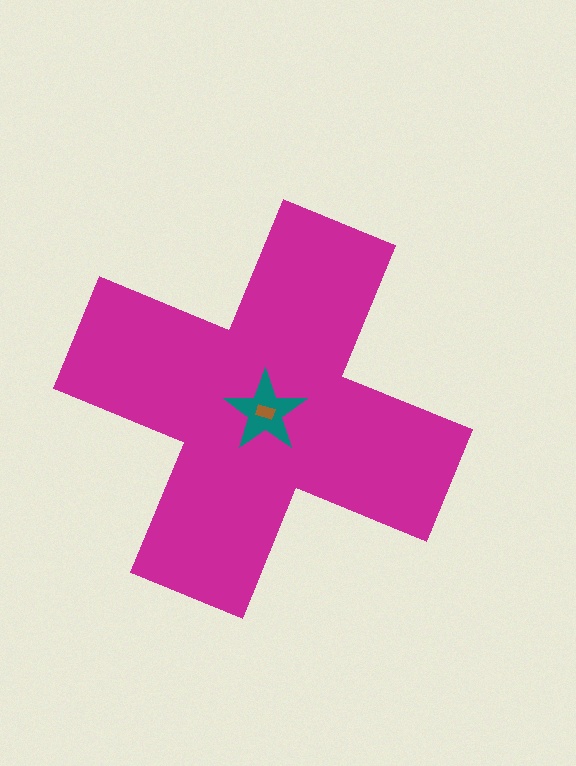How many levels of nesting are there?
3.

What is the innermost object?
The brown rectangle.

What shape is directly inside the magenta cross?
The teal star.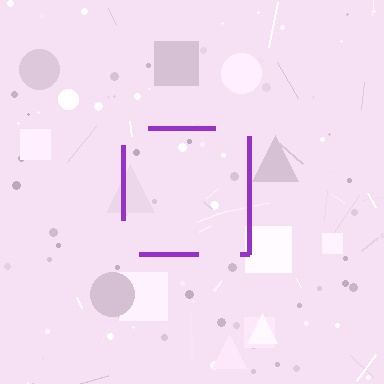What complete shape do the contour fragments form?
The contour fragments form a square.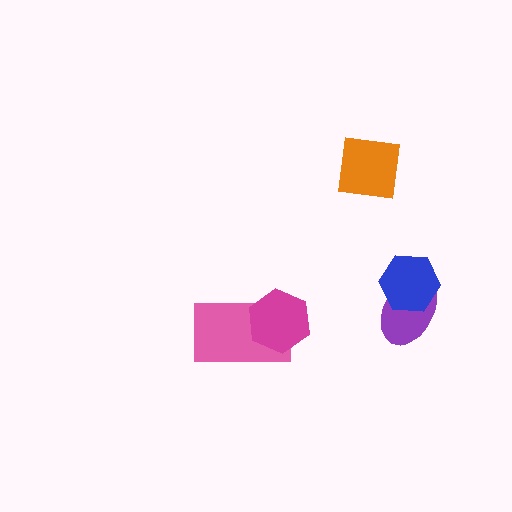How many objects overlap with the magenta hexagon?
1 object overlaps with the magenta hexagon.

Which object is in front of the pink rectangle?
The magenta hexagon is in front of the pink rectangle.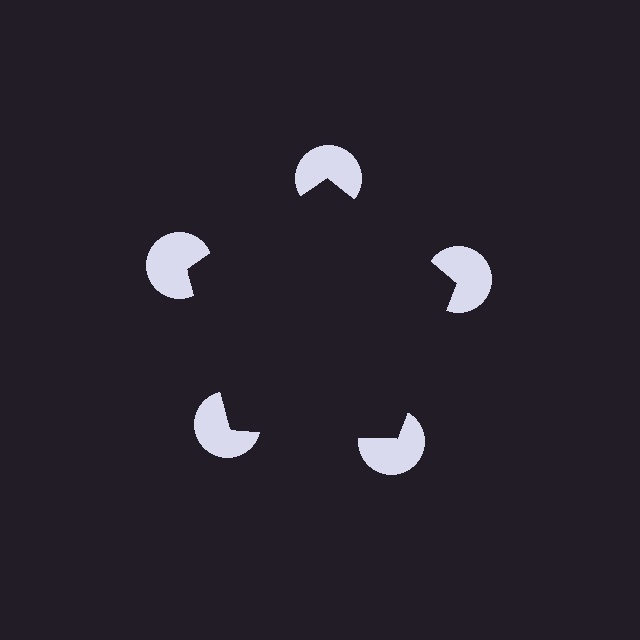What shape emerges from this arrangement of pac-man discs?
An illusory pentagon — its edges are inferred from the aligned wedge cuts in the pac-man discs, not physically drawn.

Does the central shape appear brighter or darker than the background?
It typically appears slightly darker than the background, even though no actual brightness change is drawn.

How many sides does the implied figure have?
5 sides.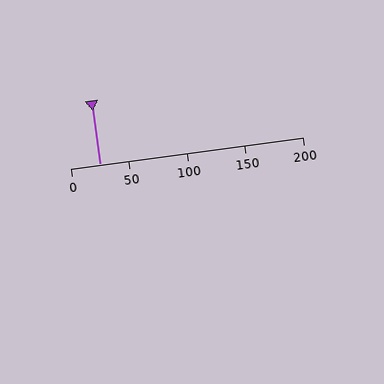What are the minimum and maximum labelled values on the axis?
The axis runs from 0 to 200.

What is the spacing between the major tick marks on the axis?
The major ticks are spaced 50 apart.